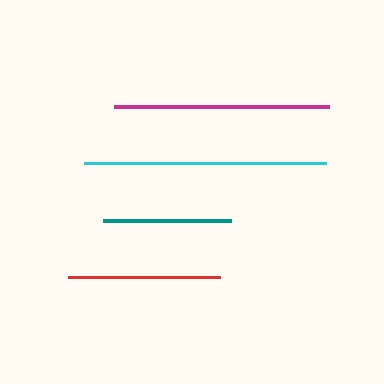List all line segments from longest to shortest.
From longest to shortest: cyan, magenta, red, teal.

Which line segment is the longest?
The cyan line is the longest at approximately 242 pixels.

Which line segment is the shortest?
The teal line is the shortest at approximately 127 pixels.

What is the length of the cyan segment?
The cyan segment is approximately 242 pixels long.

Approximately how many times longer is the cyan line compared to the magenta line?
The cyan line is approximately 1.1 times the length of the magenta line.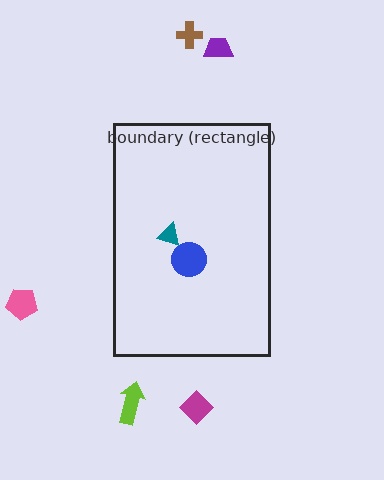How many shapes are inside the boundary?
2 inside, 5 outside.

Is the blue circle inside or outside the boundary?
Inside.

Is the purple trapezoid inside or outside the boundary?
Outside.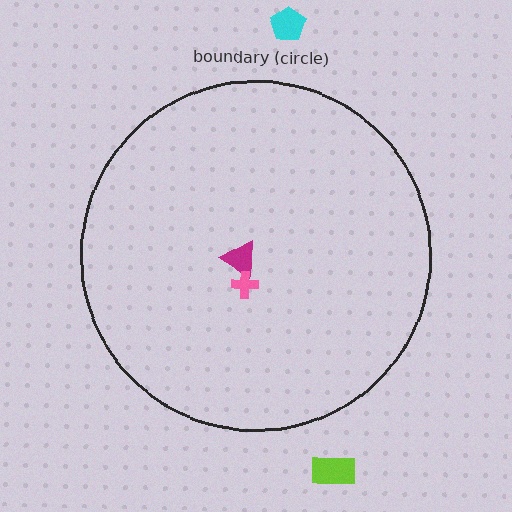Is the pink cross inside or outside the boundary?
Inside.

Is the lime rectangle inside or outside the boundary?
Outside.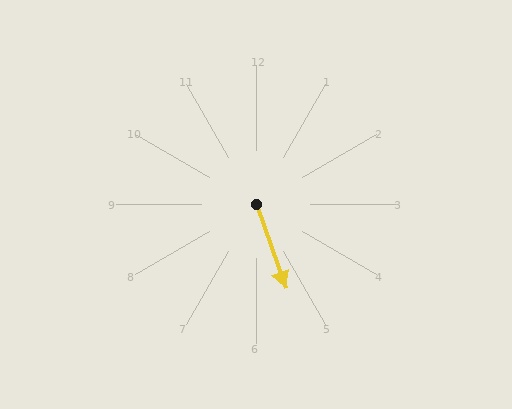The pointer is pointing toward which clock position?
Roughly 5 o'clock.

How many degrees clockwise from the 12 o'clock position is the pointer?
Approximately 160 degrees.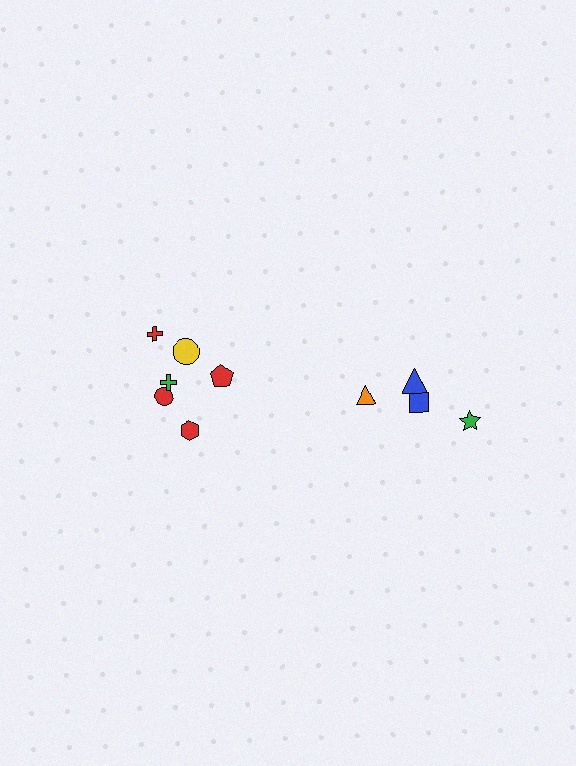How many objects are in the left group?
There are 6 objects.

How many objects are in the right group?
There are 4 objects.